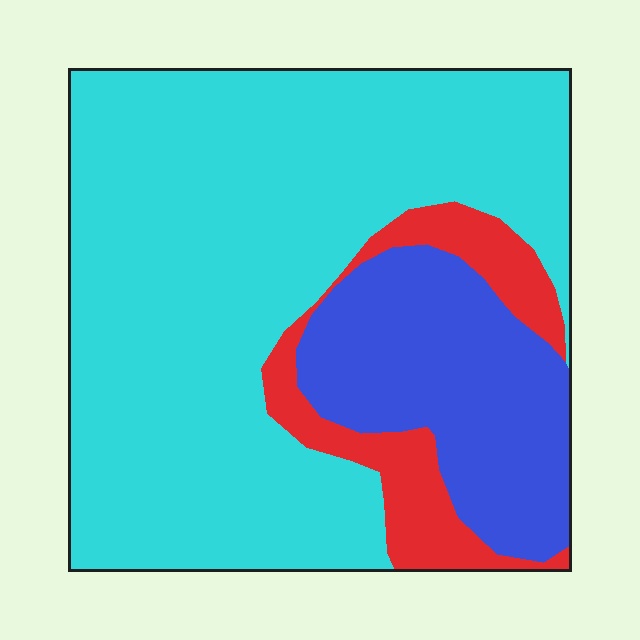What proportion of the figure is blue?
Blue takes up about one fifth (1/5) of the figure.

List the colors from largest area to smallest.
From largest to smallest: cyan, blue, red.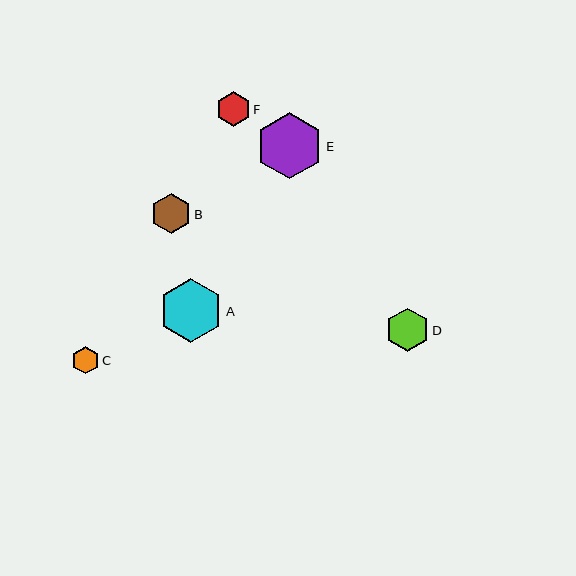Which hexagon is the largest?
Hexagon E is the largest with a size of approximately 66 pixels.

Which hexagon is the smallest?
Hexagon C is the smallest with a size of approximately 28 pixels.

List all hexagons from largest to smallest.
From largest to smallest: E, A, D, B, F, C.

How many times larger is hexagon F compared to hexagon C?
Hexagon F is approximately 1.2 times the size of hexagon C.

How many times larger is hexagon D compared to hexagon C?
Hexagon D is approximately 1.6 times the size of hexagon C.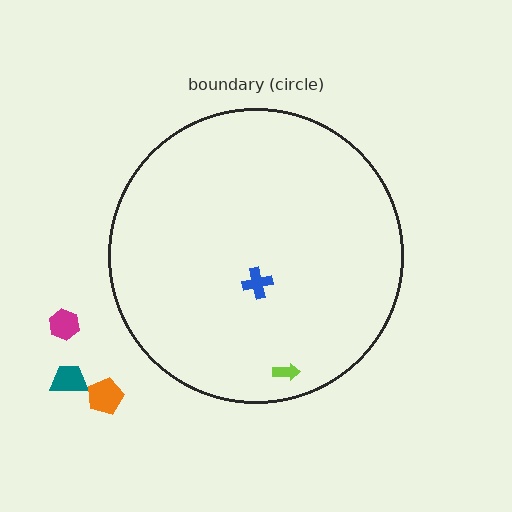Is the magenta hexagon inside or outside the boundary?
Outside.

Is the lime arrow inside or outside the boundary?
Inside.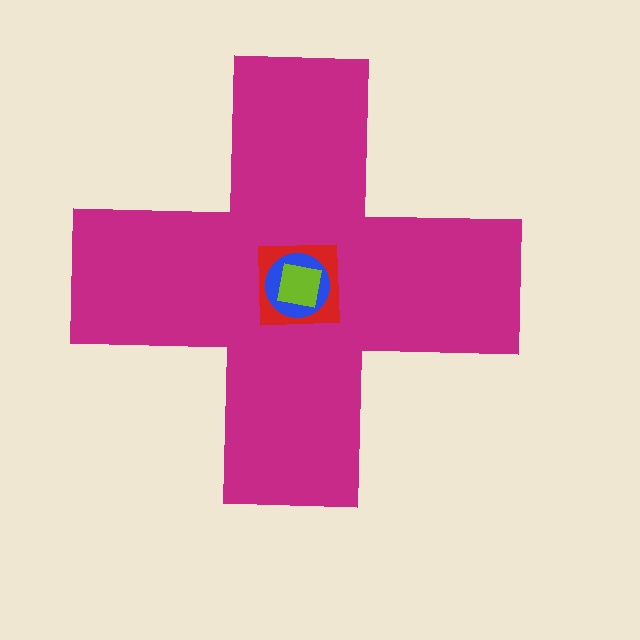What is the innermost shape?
The lime square.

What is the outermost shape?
The magenta cross.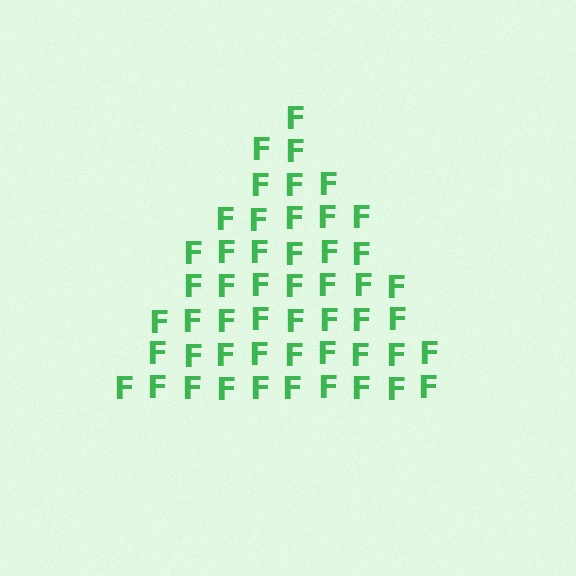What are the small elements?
The small elements are letter F's.